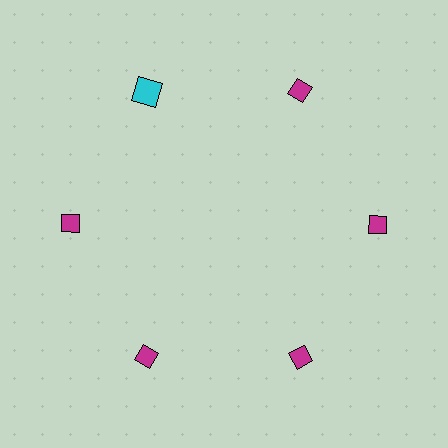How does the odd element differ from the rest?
It differs in both color (cyan instead of magenta) and shape (square instead of diamond).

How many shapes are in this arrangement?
There are 6 shapes arranged in a ring pattern.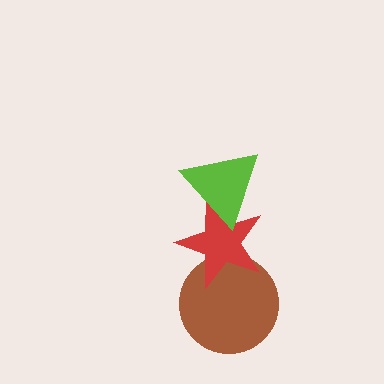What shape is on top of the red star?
The lime triangle is on top of the red star.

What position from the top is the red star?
The red star is 2nd from the top.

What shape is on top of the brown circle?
The red star is on top of the brown circle.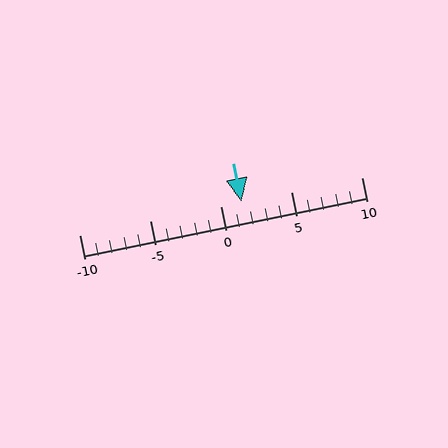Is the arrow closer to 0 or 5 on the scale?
The arrow is closer to 0.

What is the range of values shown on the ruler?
The ruler shows values from -10 to 10.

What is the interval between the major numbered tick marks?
The major tick marks are spaced 5 units apart.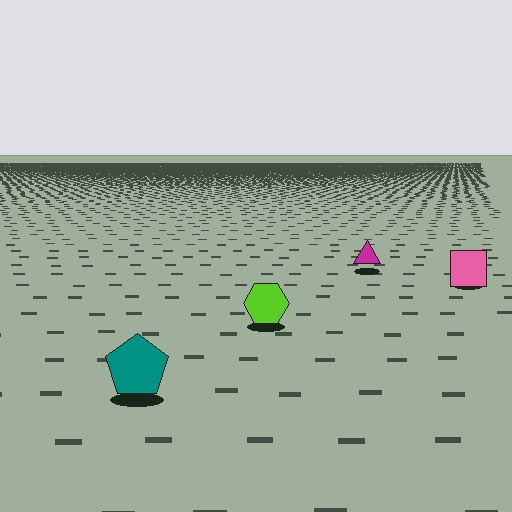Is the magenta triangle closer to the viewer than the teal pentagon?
No. The teal pentagon is closer — you can tell from the texture gradient: the ground texture is coarser near it.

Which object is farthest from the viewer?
The magenta triangle is farthest from the viewer. It appears smaller and the ground texture around it is denser.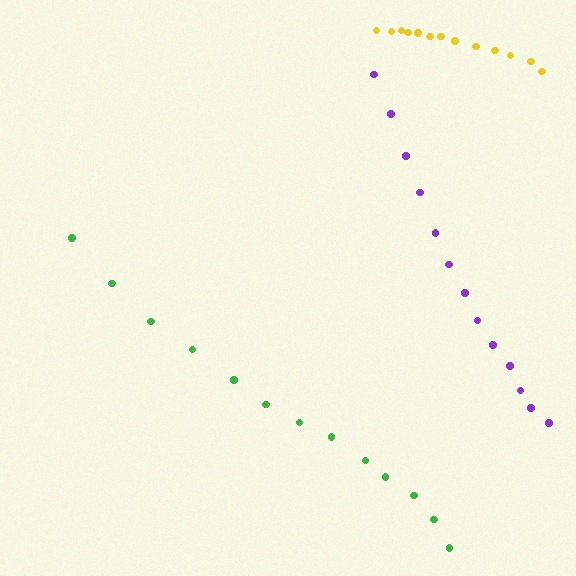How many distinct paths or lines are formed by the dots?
There are 3 distinct paths.